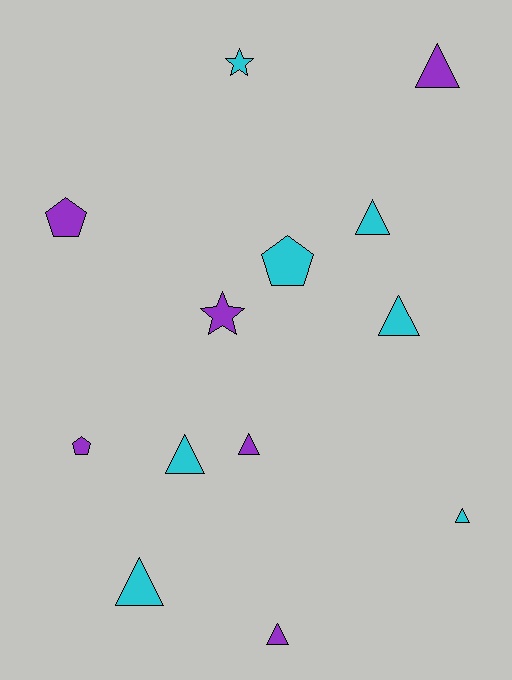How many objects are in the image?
There are 13 objects.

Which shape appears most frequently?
Triangle, with 8 objects.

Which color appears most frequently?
Cyan, with 7 objects.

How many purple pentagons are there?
There are 2 purple pentagons.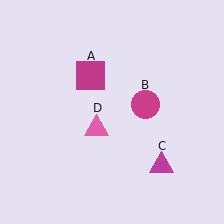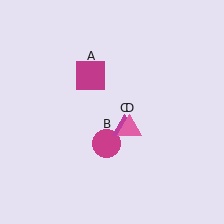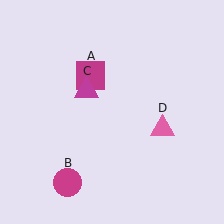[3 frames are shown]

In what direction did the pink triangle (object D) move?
The pink triangle (object D) moved right.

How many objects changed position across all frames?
3 objects changed position: magenta circle (object B), magenta triangle (object C), pink triangle (object D).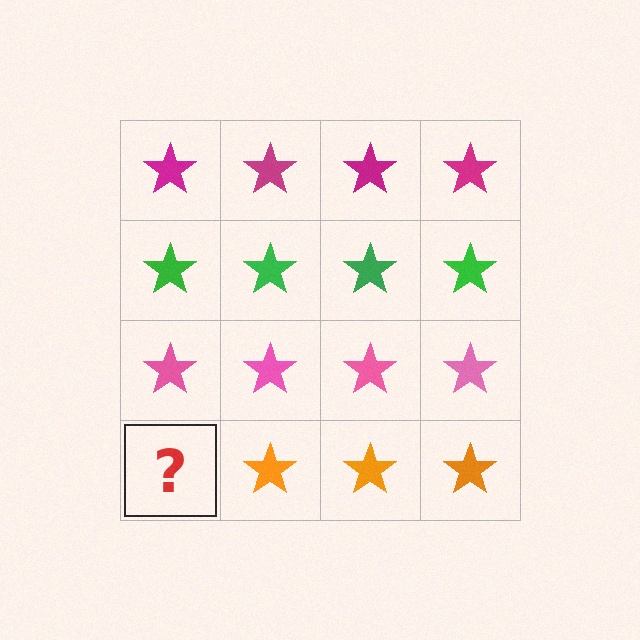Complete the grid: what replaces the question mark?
The question mark should be replaced with an orange star.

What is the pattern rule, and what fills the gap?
The rule is that each row has a consistent color. The gap should be filled with an orange star.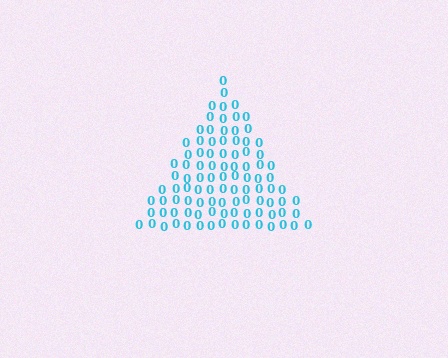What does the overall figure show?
The overall figure shows a triangle.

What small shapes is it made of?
It is made of small digit 0's.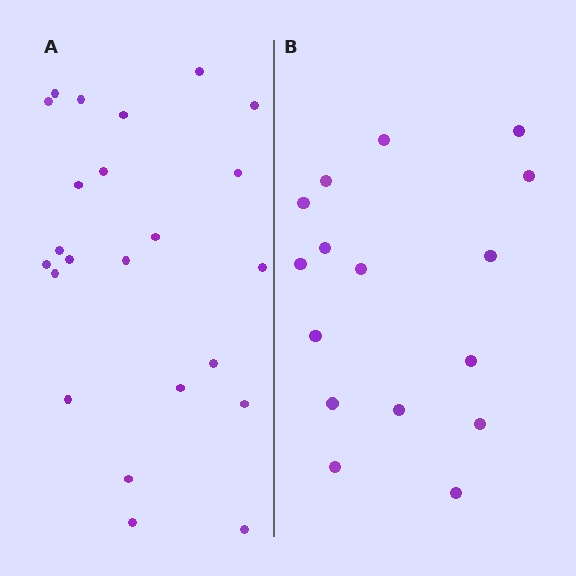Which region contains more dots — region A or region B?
Region A (the left region) has more dots.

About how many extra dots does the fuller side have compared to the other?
Region A has roughly 8 or so more dots than region B.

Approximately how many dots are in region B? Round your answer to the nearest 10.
About 20 dots. (The exact count is 16, which rounds to 20.)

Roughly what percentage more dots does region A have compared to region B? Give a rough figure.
About 45% more.